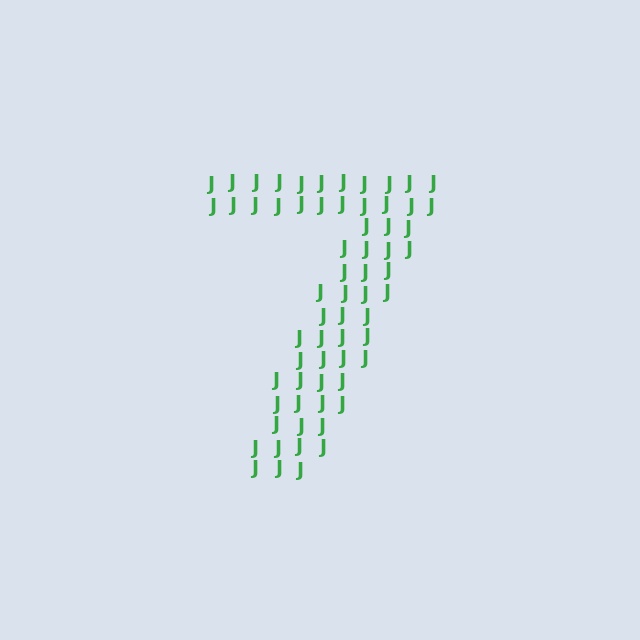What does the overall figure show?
The overall figure shows the digit 7.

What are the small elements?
The small elements are letter J's.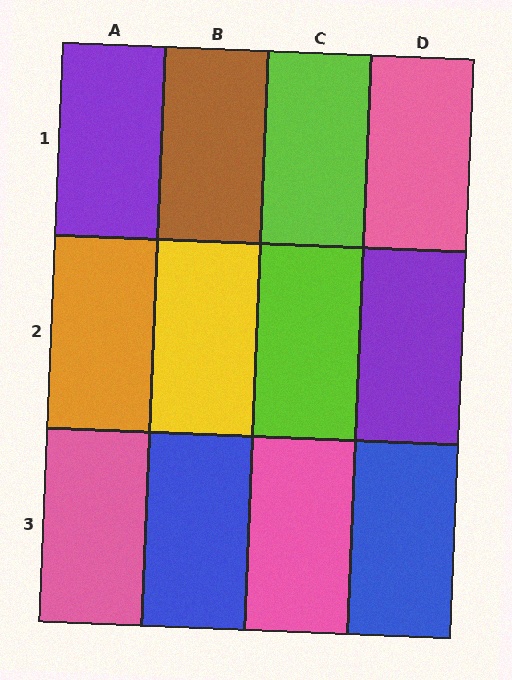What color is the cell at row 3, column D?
Blue.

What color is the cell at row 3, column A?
Pink.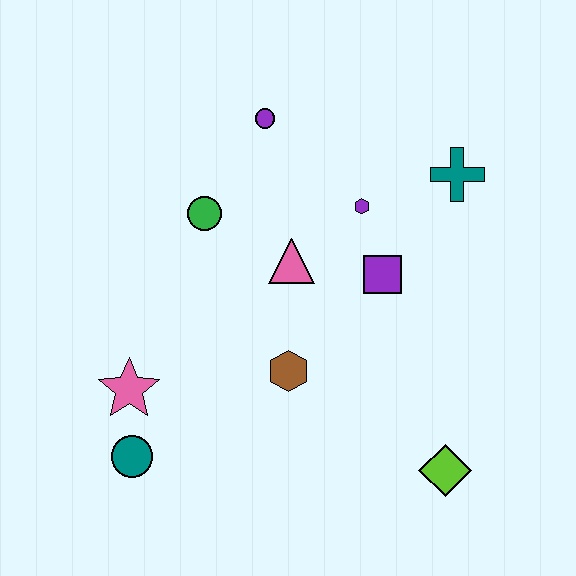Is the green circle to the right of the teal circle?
Yes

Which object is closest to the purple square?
The purple hexagon is closest to the purple square.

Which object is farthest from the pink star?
The teal cross is farthest from the pink star.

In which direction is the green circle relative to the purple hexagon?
The green circle is to the left of the purple hexagon.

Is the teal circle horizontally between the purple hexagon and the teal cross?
No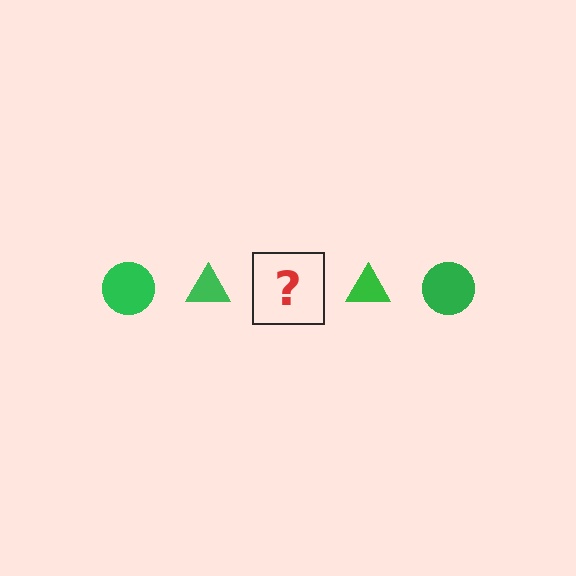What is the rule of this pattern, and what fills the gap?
The rule is that the pattern cycles through circle, triangle shapes in green. The gap should be filled with a green circle.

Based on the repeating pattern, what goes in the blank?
The blank should be a green circle.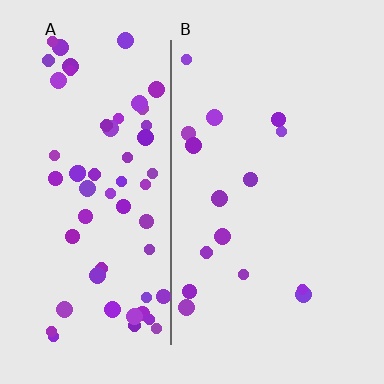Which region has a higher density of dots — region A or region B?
A (the left).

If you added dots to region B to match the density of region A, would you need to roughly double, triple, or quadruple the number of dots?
Approximately quadruple.